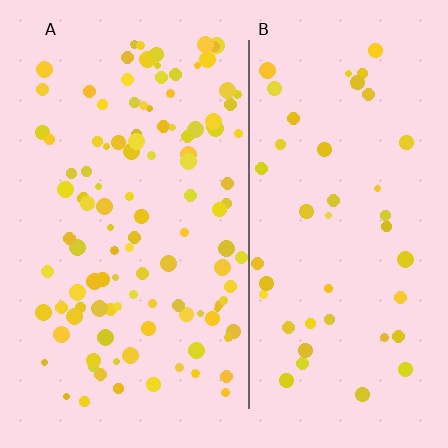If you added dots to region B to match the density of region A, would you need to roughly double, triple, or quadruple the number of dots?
Approximately triple.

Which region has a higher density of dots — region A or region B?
A (the left).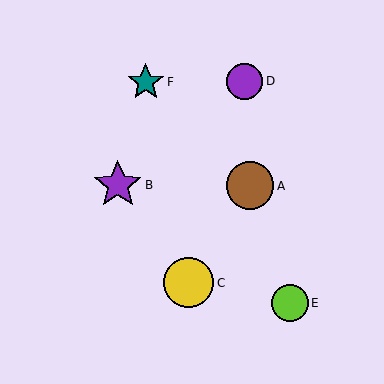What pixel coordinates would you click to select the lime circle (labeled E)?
Click at (290, 303) to select the lime circle E.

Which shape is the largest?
The yellow circle (labeled C) is the largest.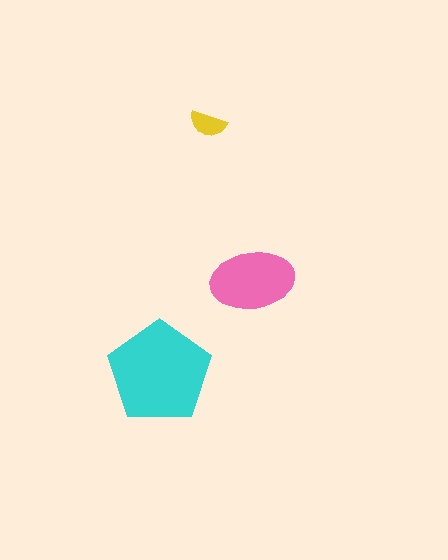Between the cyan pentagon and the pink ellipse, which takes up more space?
The cyan pentagon.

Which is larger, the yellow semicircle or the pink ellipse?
The pink ellipse.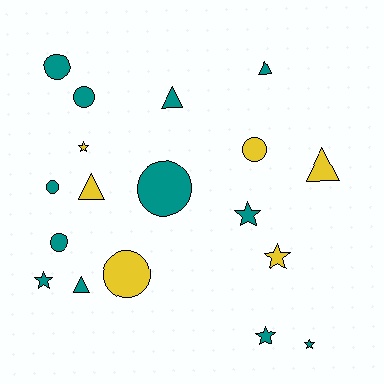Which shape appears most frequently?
Circle, with 7 objects.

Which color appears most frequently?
Teal, with 12 objects.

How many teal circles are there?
There are 5 teal circles.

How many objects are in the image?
There are 18 objects.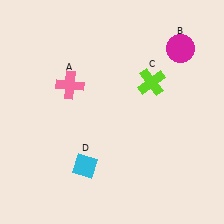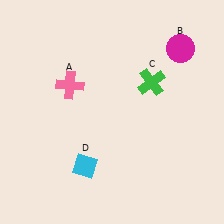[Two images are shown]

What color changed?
The cross (C) changed from lime in Image 1 to green in Image 2.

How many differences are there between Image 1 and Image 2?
There is 1 difference between the two images.